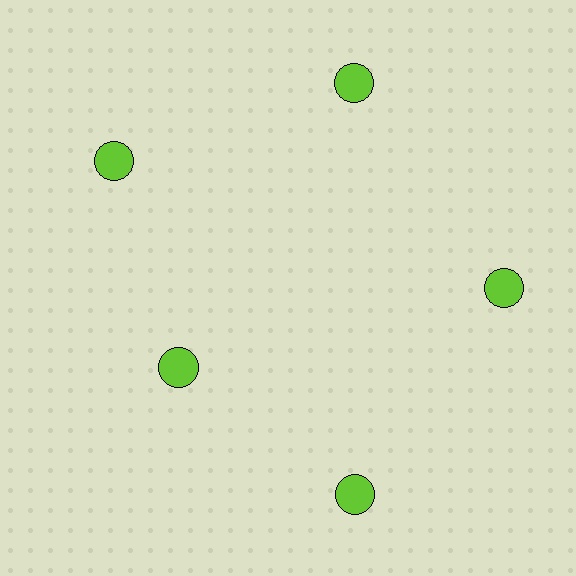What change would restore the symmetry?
The symmetry would be restored by moving it outward, back onto the ring so that all 5 circles sit at equal angles and equal distance from the center.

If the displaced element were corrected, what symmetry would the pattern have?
It would have 5-fold rotational symmetry — the pattern would map onto itself every 72 degrees.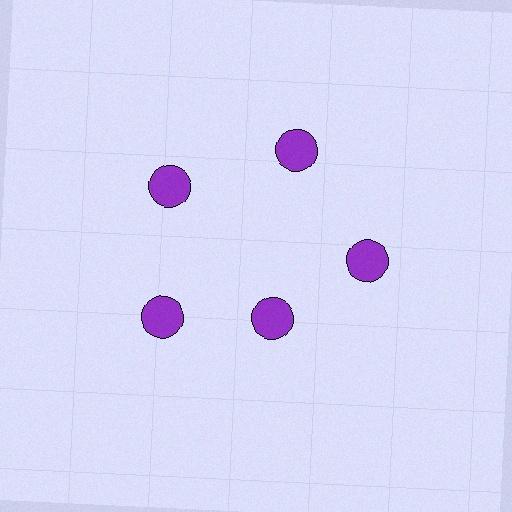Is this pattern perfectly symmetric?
No. The 5 purple circles are arranged in a ring, but one element near the 5 o'clock position is pulled inward toward the center, breaking the 5-fold rotational symmetry.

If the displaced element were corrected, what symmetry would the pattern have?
It would have 5-fold rotational symmetry — the pattern would map onto itself every 72 degrees.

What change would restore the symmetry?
The symmetry would be restored by moving it outward, back onto the ring so that all 5 circles sit at equal angles and equal distance from the center.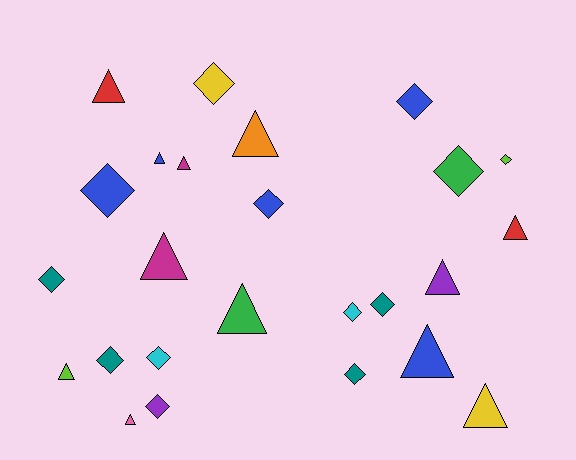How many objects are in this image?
There are 25 objects.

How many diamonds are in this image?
There are 13 diamonds.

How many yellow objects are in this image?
There are 2 yellow objects.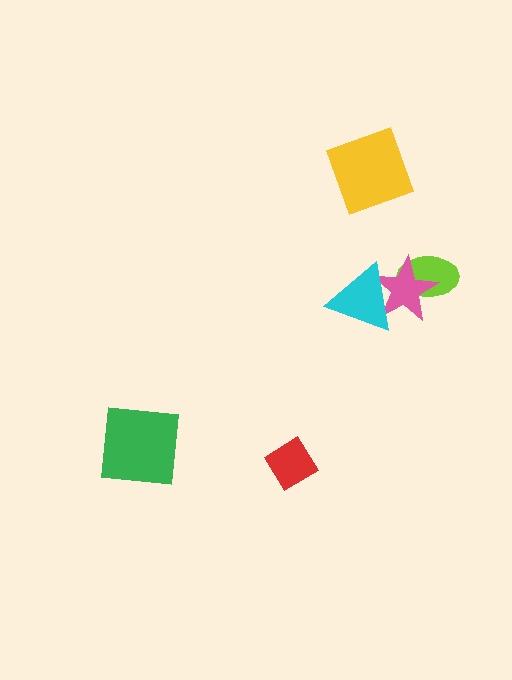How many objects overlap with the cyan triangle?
1 object overlaps with the cyan triangle.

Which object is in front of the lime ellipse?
The pink star is in front of the lime ellipse.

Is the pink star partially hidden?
Yes, it is partially covered by another shape.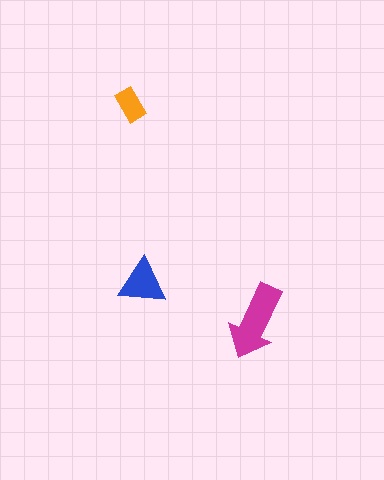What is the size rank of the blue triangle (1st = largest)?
2nd.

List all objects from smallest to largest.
The orange rectangle, the blue triangle, the magenta arrow.